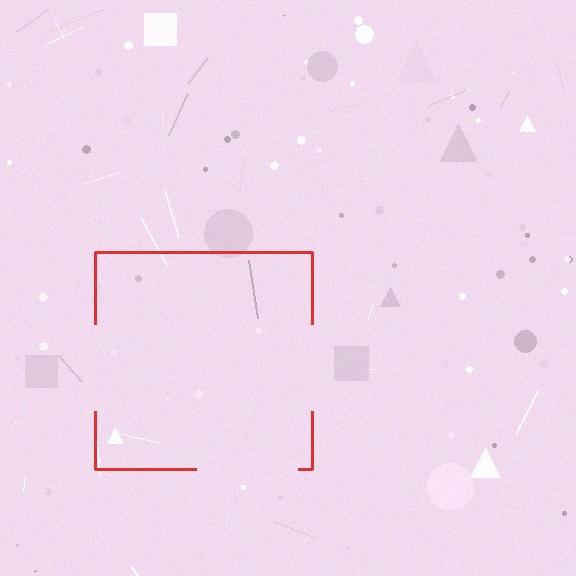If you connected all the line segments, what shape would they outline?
They would outline a square.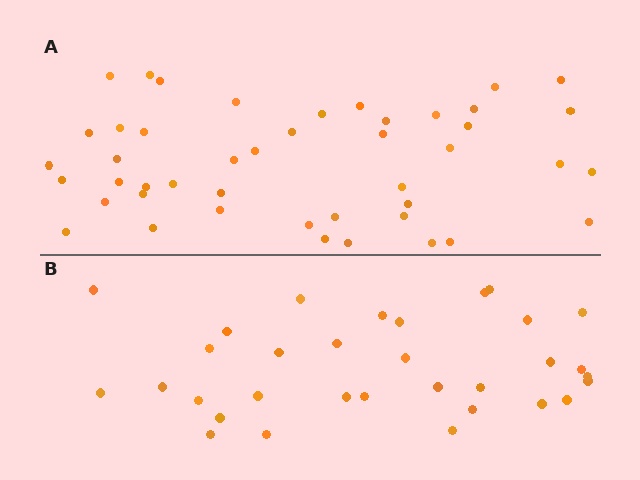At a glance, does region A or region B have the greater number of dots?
Region A (the top region) has more dots.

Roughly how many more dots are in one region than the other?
Region A has approximately 15 more dots than region B.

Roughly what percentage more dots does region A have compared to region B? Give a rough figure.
About 40% more.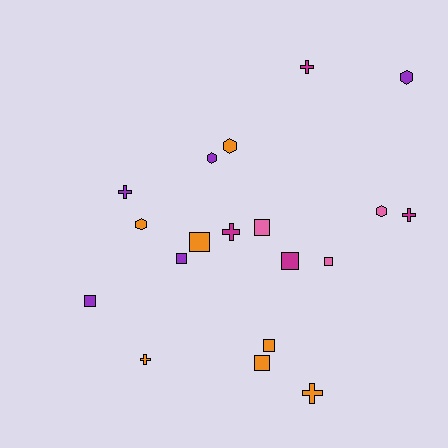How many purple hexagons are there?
There are 2 purple hexagons.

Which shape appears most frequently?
Square, with 8 objects.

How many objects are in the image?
There are 19 objects.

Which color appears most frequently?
Orange, with 7 objects.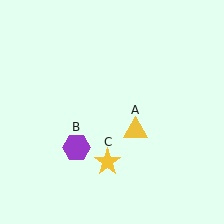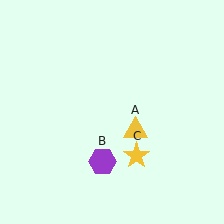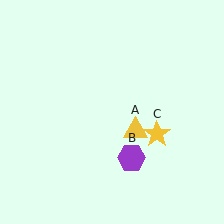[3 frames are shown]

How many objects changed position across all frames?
2 objects changed position: purple hexagon (object B), yellow star (object C).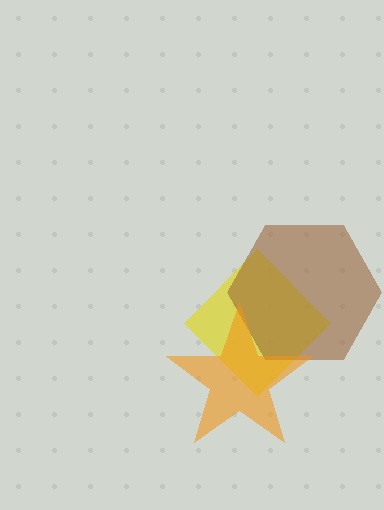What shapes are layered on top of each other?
The layered shapes are: a yellow diamond, a brown hexagon, an orange star.